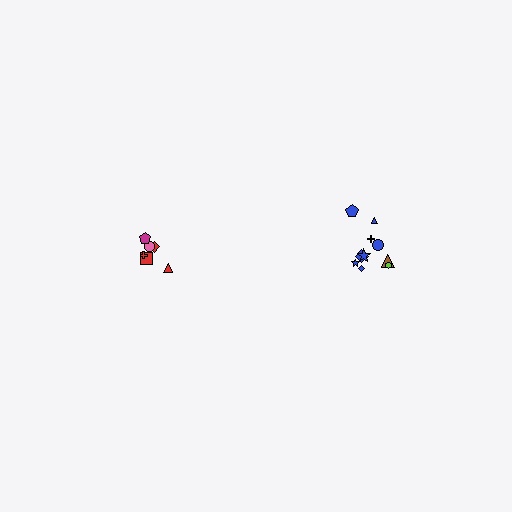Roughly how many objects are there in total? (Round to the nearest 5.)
Roughly 15 objects in total.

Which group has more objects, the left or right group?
The right group.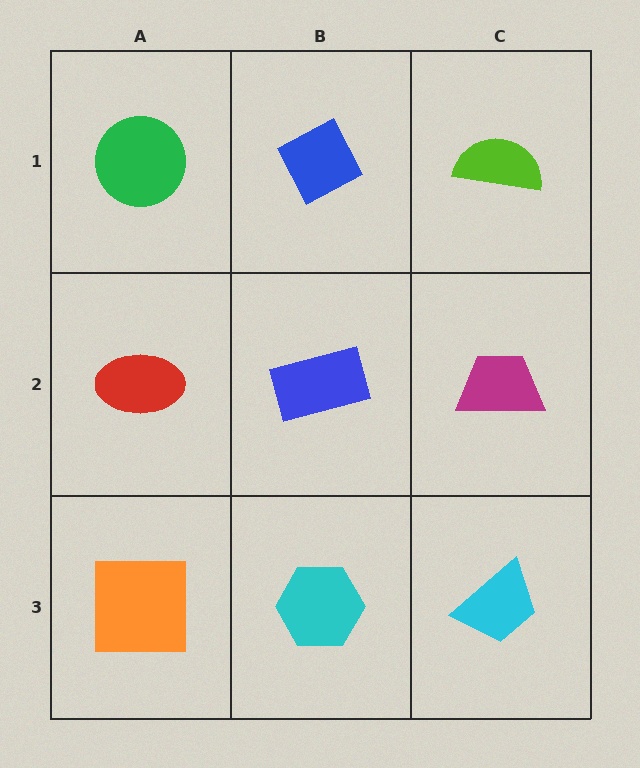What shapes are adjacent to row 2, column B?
A blue diamond (row 1, column B), a cyan hexagon (row 3, column B), a red ellipse (row 2, column A), a magenta trapezoid (row 2, column C).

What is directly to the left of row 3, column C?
A cyan hexagon.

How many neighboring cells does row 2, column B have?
4.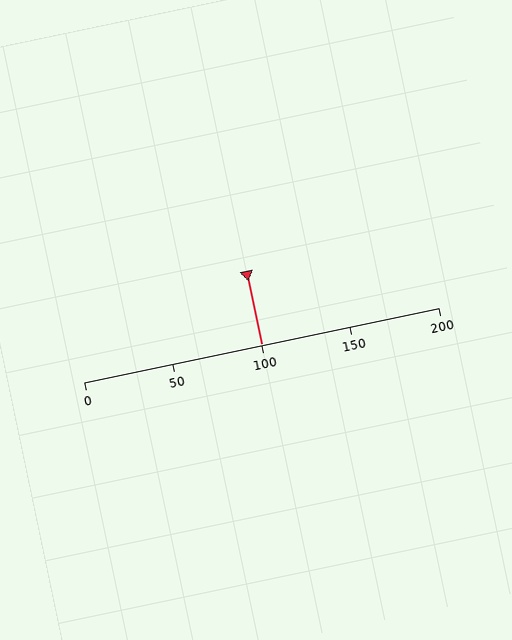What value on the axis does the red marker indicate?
The marker indicates approximately 100.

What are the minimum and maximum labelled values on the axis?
The axis runs from 0 to 200.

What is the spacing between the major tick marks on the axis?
The major ticks are spaced 50 apart.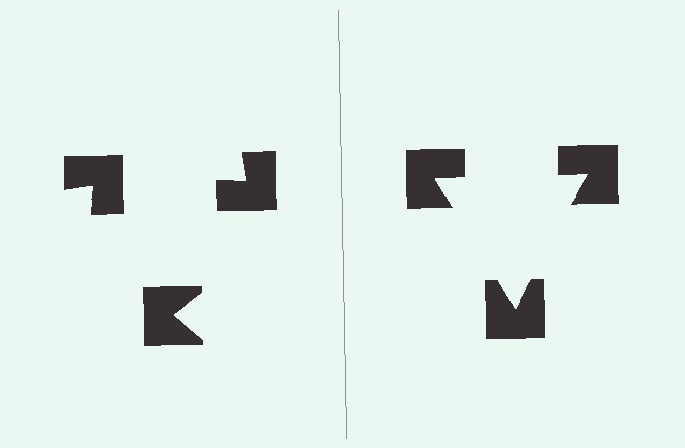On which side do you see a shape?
An illusory triangle appears on the right side. On the left side the wedge cuts are rotated, so no coherent shape forms.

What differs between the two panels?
The notched squares are positioned identically on both sides; only the wedge orientations differ. On the right they align to a triangle; on the left they are misaligned.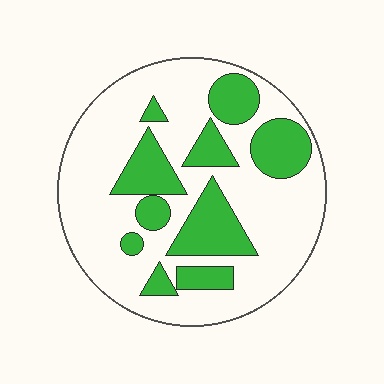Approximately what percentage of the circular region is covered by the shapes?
Approximately 30%.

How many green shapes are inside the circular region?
10.